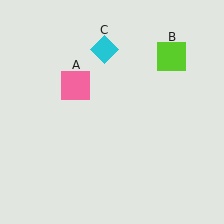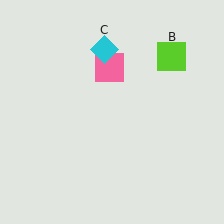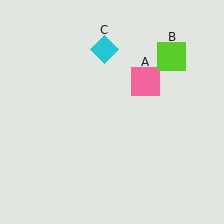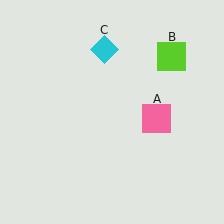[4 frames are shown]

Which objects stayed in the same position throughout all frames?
Lime square (object B) and cyan diamond (object C) remained stationary.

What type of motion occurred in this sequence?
The pink square (object A) rotated clockwise around the center of the scene.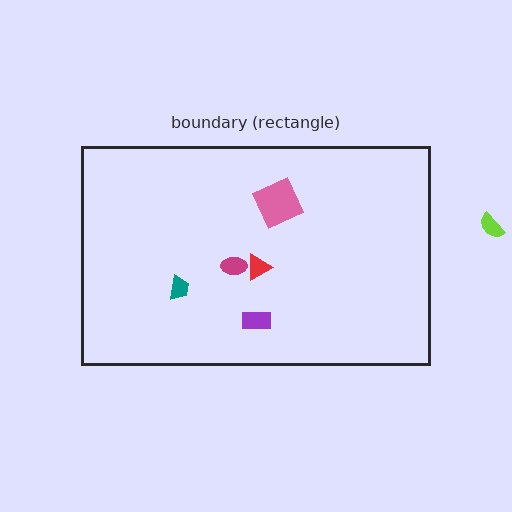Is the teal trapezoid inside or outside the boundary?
Inside.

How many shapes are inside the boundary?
5 inside, 1 outside.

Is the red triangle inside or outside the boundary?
Inside.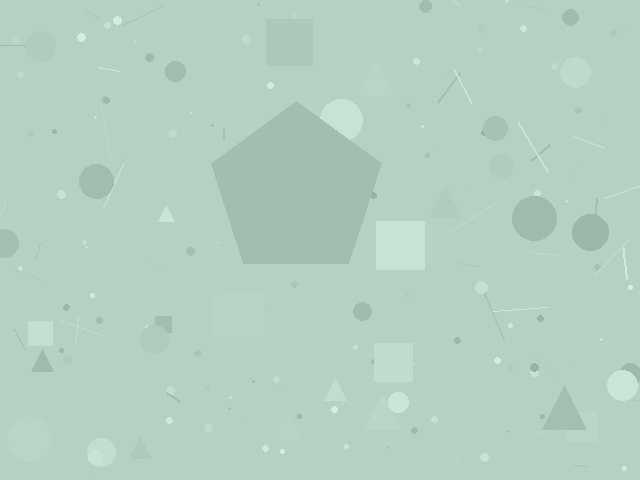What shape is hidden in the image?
A pentagon is hidden in the image.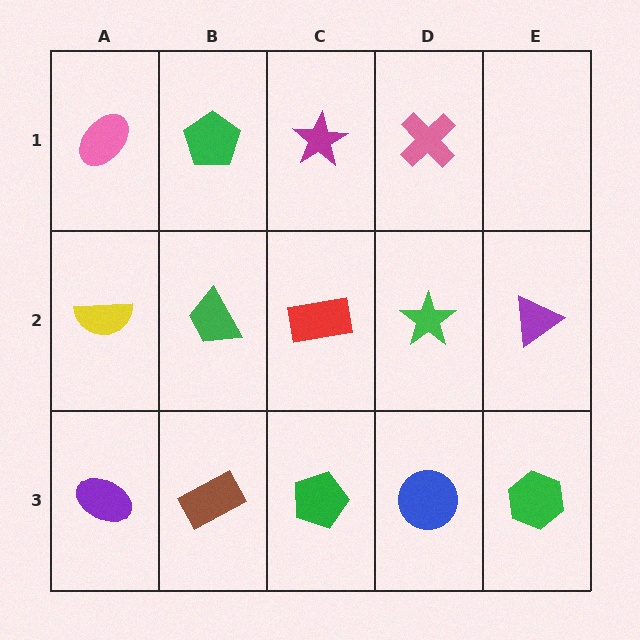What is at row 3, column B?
A brown rectangle.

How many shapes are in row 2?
5 shapes.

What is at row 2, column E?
A purple triangle.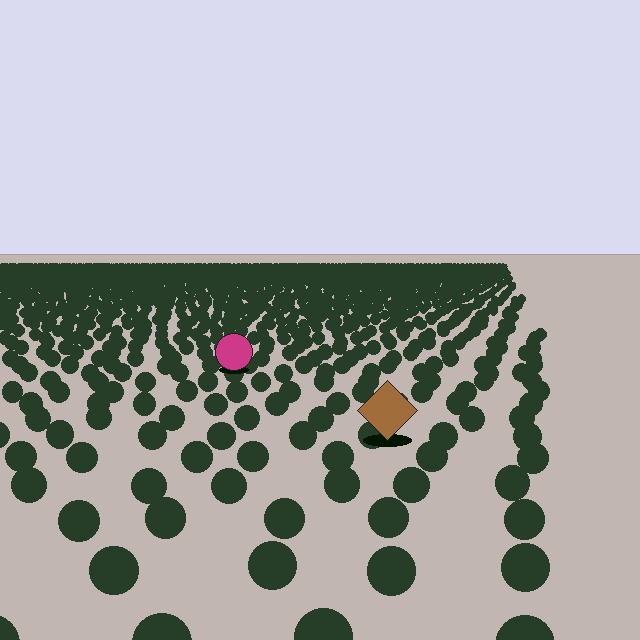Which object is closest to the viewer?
The brown diamond is closest. The texture marks near it are larger and more spread out.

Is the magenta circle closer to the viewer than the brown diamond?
No. The brown diamond is closer — you can tell from the texture gradient: the ground texture is coarser near it.